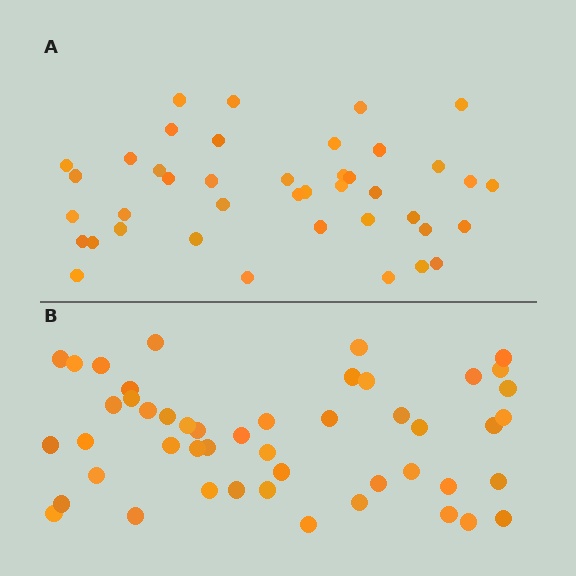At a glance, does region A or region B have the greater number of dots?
Region B (the bottom region) has more dots.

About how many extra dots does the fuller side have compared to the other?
Region B has roughly 8 or so more dots than region A.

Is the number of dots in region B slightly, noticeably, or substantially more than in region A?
Region B has only slightly more — the two regions are fairly close. The ratio is roughly 1.2 to 1.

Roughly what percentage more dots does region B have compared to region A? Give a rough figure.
About 15% more.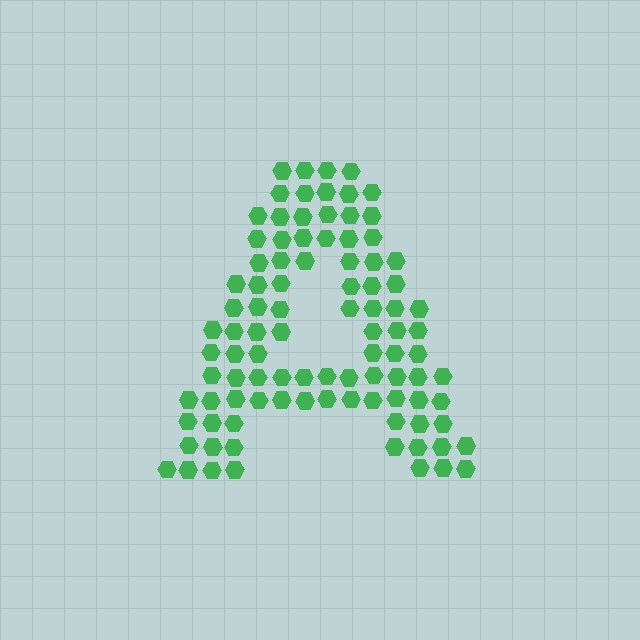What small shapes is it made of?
It is made of small hexagons.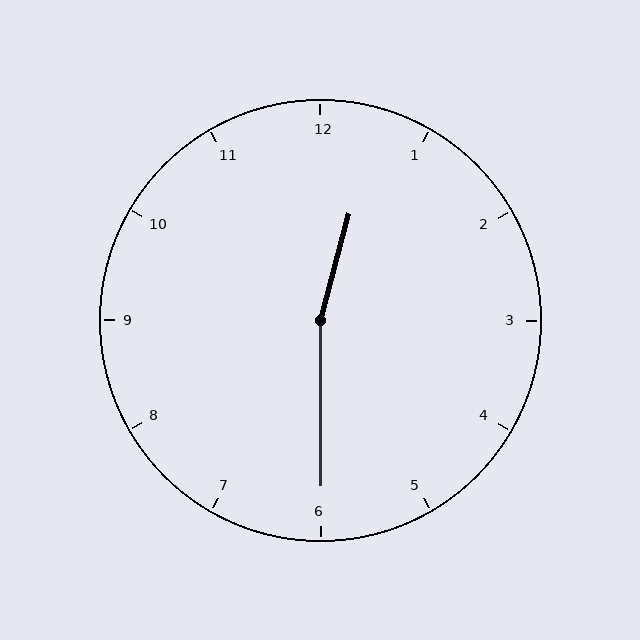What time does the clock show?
12:30.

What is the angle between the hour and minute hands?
Approximately 165 degrees.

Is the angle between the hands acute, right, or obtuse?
It is obtuse.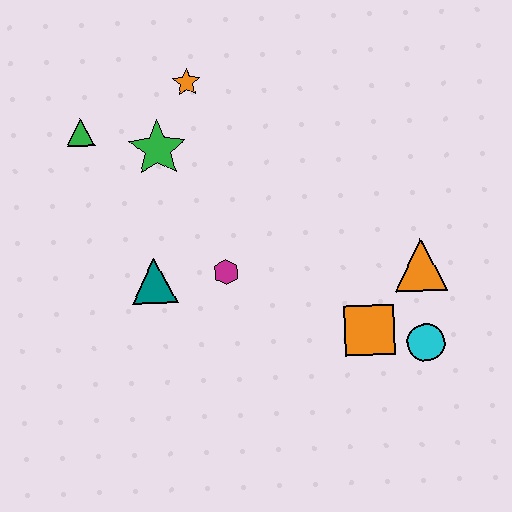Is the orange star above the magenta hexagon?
Yes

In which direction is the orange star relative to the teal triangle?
The orange star is above the teal triangle.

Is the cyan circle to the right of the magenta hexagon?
Yes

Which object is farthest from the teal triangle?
The cyan circle is farthest from the teal triangle.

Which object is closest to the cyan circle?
The orange square is closest to the cyan circle.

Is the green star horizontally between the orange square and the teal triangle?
Yes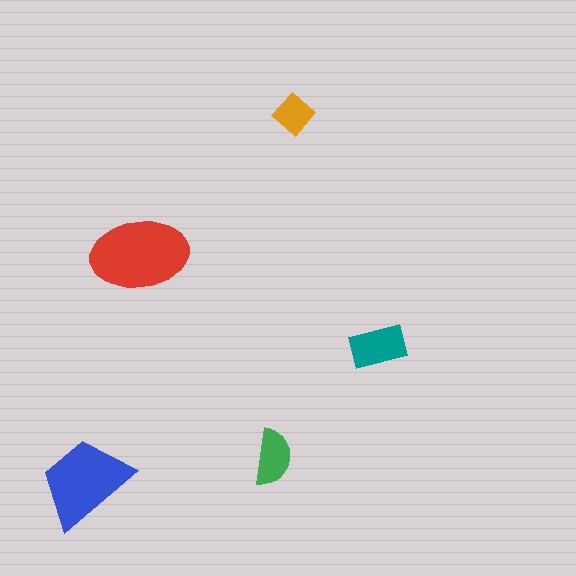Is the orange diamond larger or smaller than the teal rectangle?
Smaller.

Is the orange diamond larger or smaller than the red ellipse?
Smaller.